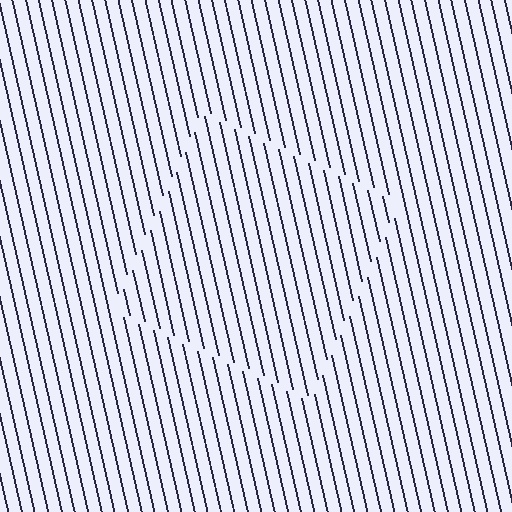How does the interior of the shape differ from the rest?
The interior of the shape contains the same grating, shifted by half a period — the contour is defined by the phase discontinuity where line-ends from the inner and outer gratings abut.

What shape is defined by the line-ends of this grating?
An illusory square. The interior of the shape contains the same grating, shifted by half a period — the contour is defined by the phase discontinuity where line-ends from the inner and outer gratings abut.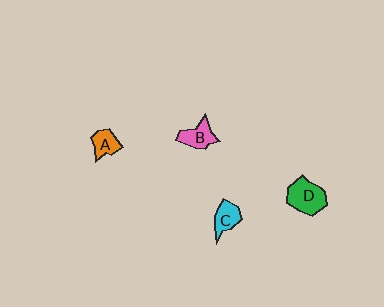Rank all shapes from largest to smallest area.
From largest to smallest: D (green), B (pink), C (cyan), A (orange).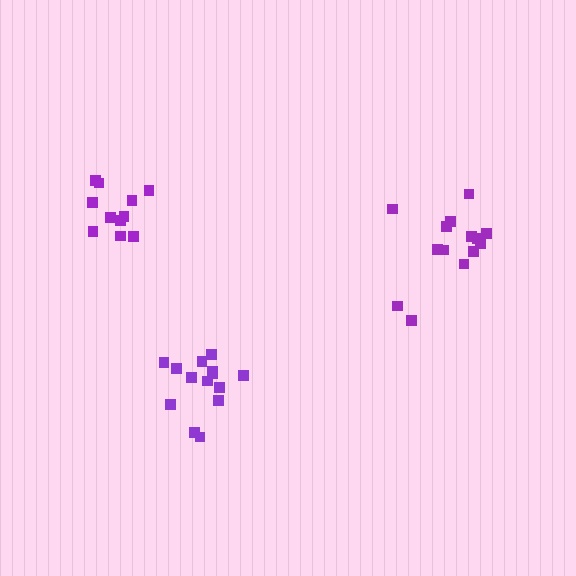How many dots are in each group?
Group 1: 14 dots, Group 2: 11 dots, Group 3: 14 dots (39 total).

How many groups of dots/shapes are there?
There are 3 groups.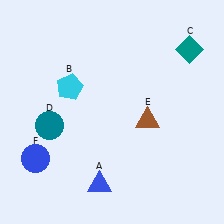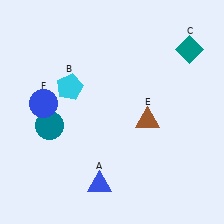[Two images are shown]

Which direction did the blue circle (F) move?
The blue circle (F) moved up.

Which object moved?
The blue circle (F) moved up.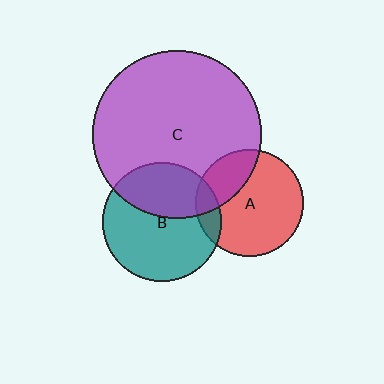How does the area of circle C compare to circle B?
Approximately 2.0 times.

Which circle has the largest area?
Circle C (purple).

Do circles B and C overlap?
Yes.